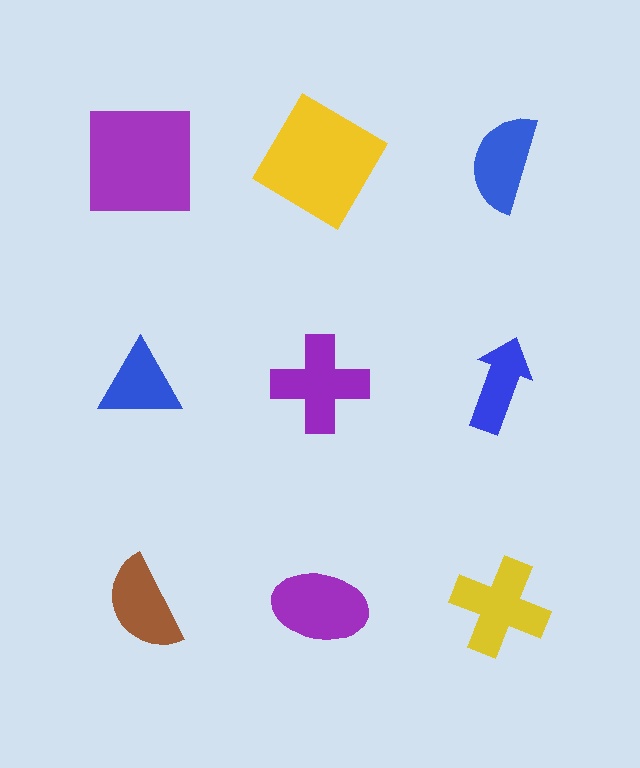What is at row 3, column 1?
A brown semicircle.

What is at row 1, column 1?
A purple square.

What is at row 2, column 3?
A blue arrow.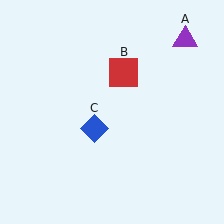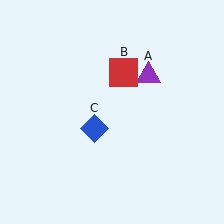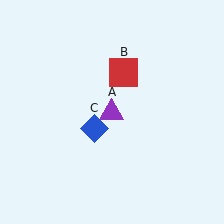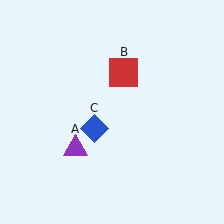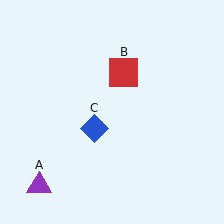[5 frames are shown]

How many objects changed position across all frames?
1 object changed position: purple triangle (object A).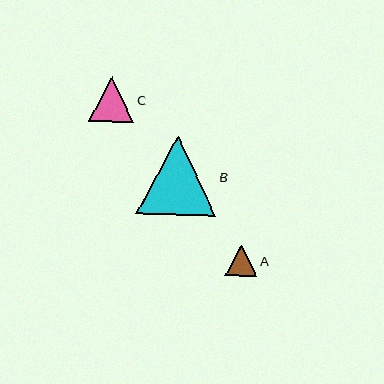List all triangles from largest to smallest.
From largest to smallest: B, C, A.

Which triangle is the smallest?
Triangle A is the smallest with a size of approximately 32 pixels.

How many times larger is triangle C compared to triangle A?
Triangle C is approximately 1.4 times the size of triangle A.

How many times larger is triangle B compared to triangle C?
Triangle B is approximately 1.8 times the size of triangle C.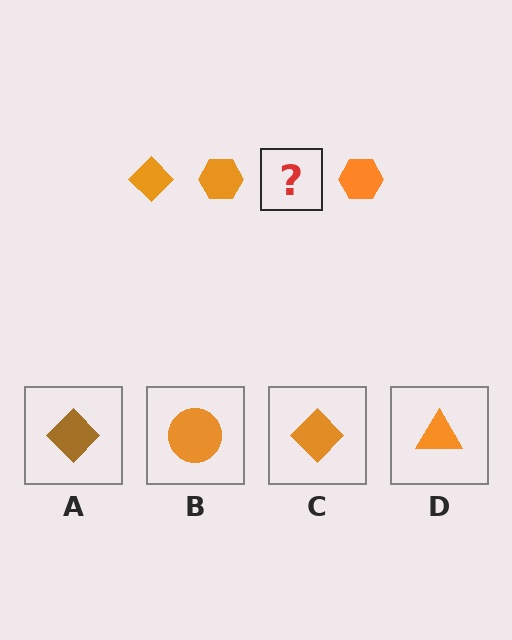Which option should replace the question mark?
Option C.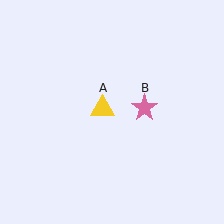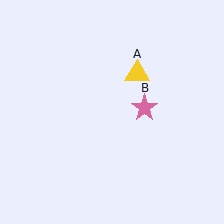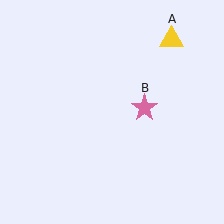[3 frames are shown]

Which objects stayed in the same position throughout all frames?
Pink star (object B) remained stationary.